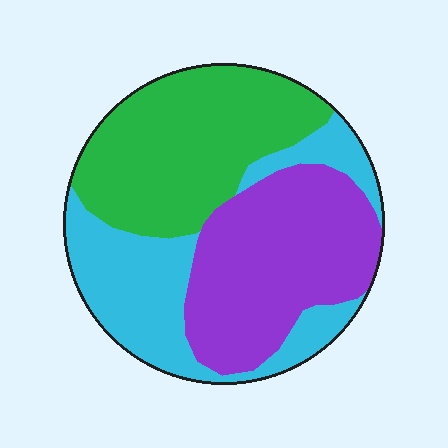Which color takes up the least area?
Cyan, at roughly 30%.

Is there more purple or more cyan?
Purple.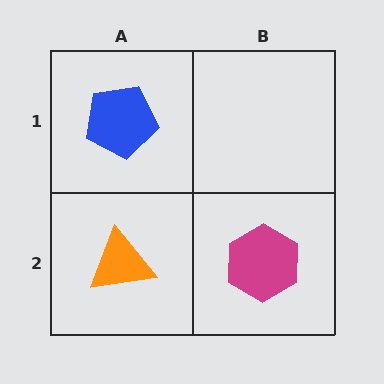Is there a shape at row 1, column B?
No, that cell is empty.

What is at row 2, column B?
A magenta hexagon.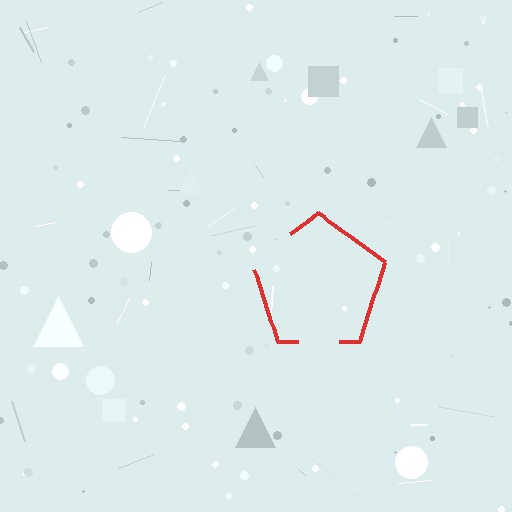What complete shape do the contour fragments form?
The contour fragments form a pentagon.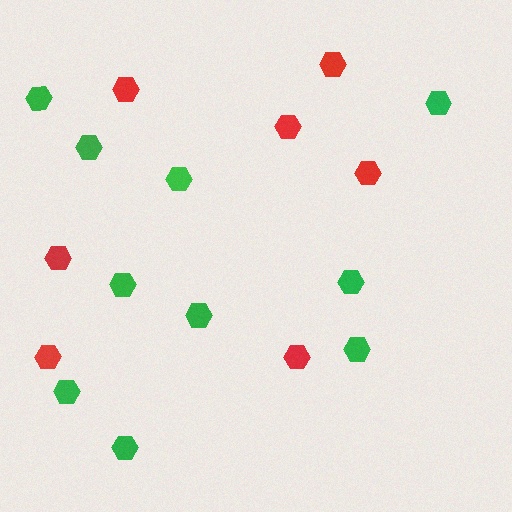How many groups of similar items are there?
There are 2 groups: one group of green hexagons (10) and one group of red hexagons (7).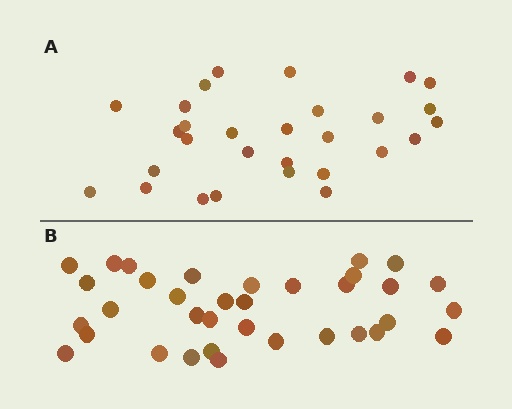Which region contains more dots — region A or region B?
Region B (the bottom region) has more dots.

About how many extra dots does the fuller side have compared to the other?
Region B has about 6 more dots than region A.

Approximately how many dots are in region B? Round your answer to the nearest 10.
About 40 dots. (The exact count is 35, which rounds to 40.)